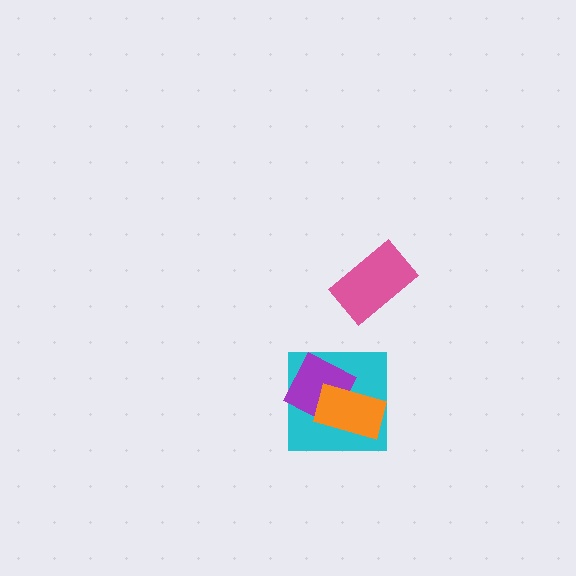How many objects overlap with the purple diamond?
2 objects overlap with the purple diamond.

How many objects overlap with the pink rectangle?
0 objects overlap with the pink rectangle.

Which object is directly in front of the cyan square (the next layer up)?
The purple diamond is directly in front of the cyan square.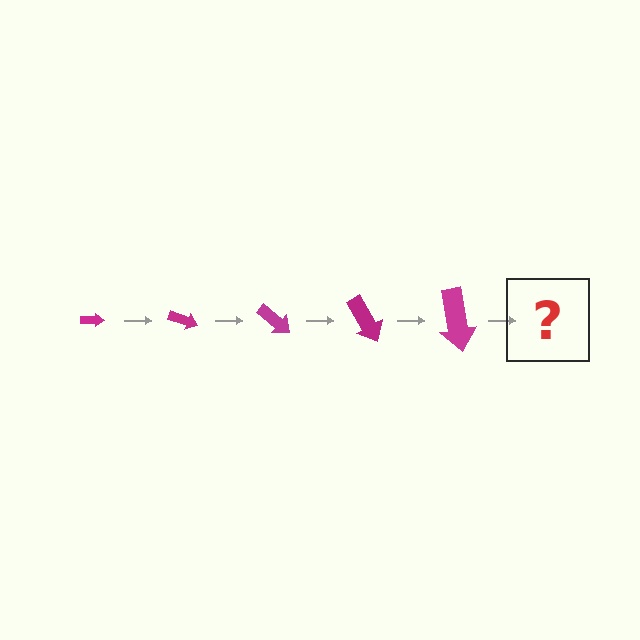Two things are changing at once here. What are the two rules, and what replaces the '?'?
The two rules are that the arrow grows larger each step and it rotates 20 degrees each step. The '?' should be an arrow, larger than the previous one and rotated 100 degrees from the start.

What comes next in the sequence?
The next element should be an arrow, larger than the previous one and rotated 100 degrees from the start.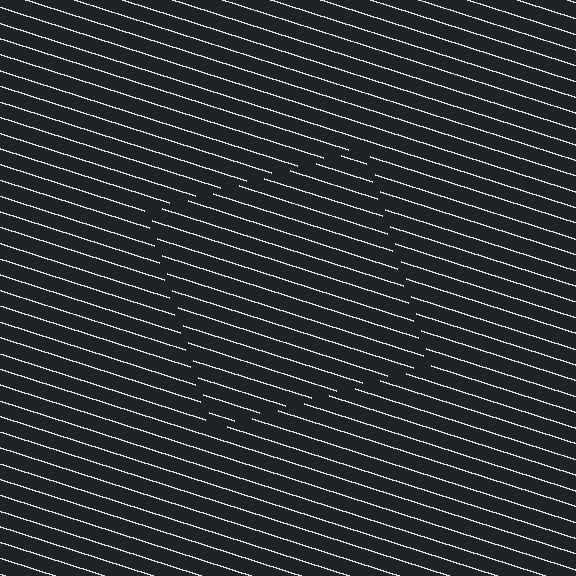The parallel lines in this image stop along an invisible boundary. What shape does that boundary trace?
An illusory square. The interior of the shape contains the same grating, shifted by half a period — the contour is defined by the phase discontinuity where line-ends from the inner and outer gratings abut.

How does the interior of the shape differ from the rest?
The interior of the shape contains the same grating, shifted by half a period — the contour is defined by the phase discontinuity where line-ends from the inner and outer gratings abut.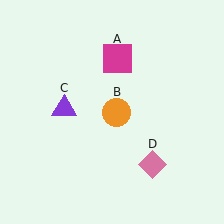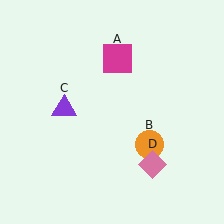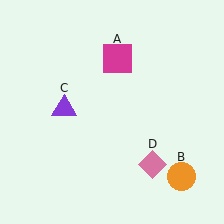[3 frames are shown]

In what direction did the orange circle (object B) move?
The orange circle (object B) moved down and to the right.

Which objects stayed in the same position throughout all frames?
Magenta square (object A) and purple triangle (object C) and pink diamond (object D) remained stationary.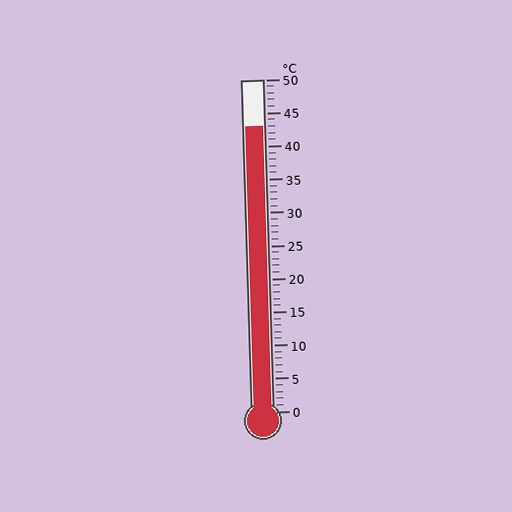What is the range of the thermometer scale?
The thermometer scale ranges from 0°C to 50°C.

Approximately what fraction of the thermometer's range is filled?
The thermometer is filled to approximately 85% of its range.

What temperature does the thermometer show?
The thermometer shows approximately 43°C.